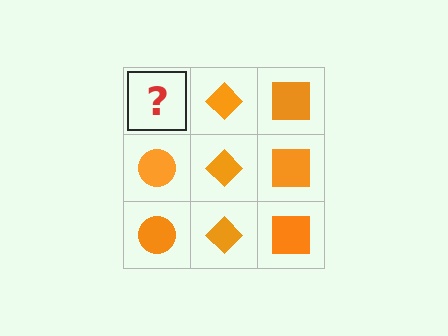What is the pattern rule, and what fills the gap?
The rule is that each column has a consistent shape. The gap should be filled with an orange circle.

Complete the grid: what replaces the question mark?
The question mark should be replaced with an orange circle.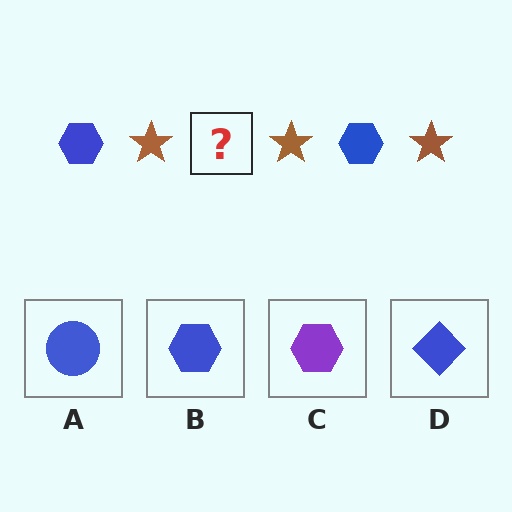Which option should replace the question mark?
Option B.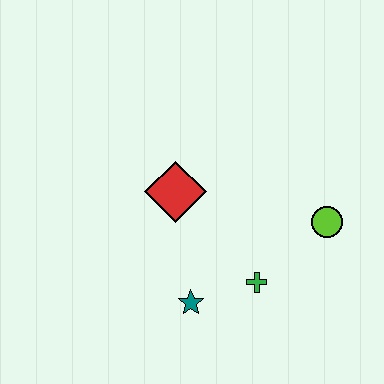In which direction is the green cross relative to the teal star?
The green cross is to the right of the teal star.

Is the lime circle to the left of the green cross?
No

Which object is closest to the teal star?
The green cross is closest to the teal star.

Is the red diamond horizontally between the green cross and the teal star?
No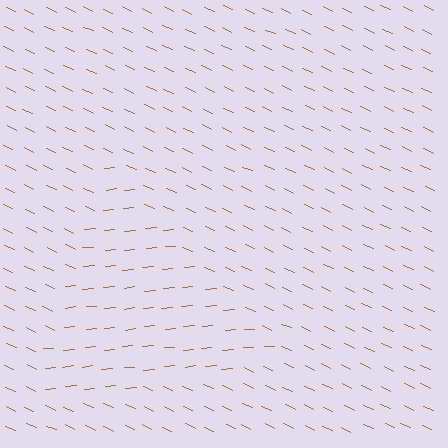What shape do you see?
I see a triangle.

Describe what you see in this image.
The image is filled with small brown line segments. A triangle region in the image has lines oriented differently from the surrounding lines, creating a visible texture boundary.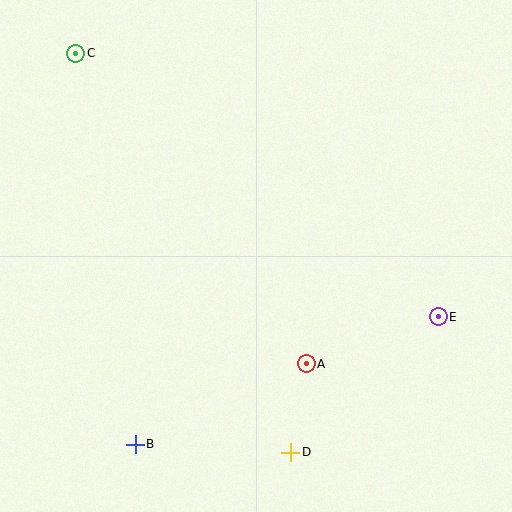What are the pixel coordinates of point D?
Point D is at (291, 452).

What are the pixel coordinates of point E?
Point E is at (438, 317).